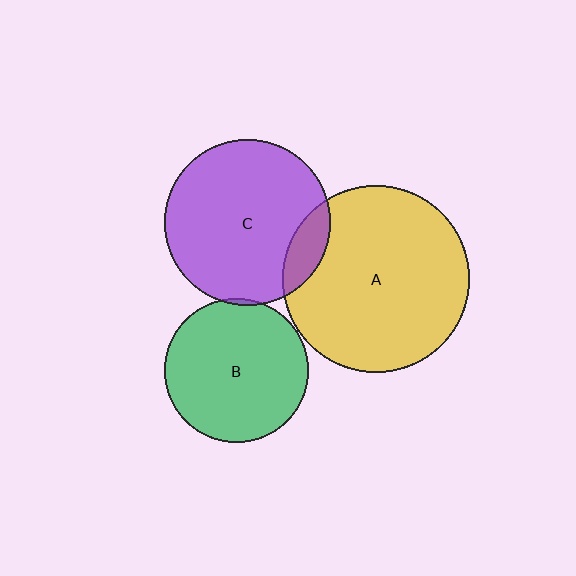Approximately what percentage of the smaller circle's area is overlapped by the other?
Approximately 10%.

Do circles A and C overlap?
Yes.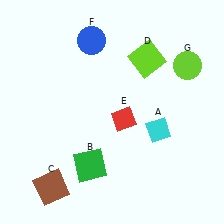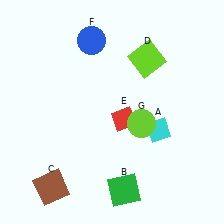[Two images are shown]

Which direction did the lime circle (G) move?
The lime circle (G) moved down.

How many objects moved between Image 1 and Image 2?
2 objects moved between the two images.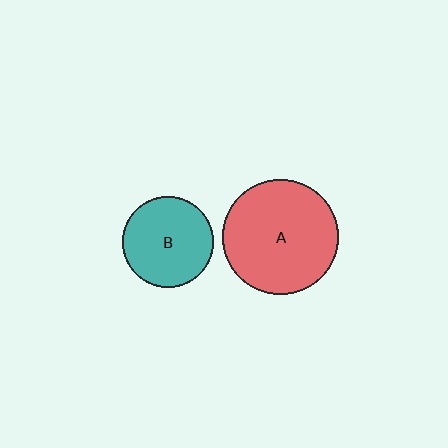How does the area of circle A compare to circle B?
Approximately 1.6 times.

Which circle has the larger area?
Circle A (red).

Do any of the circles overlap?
No, none of the circles overlap.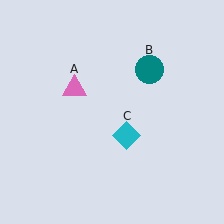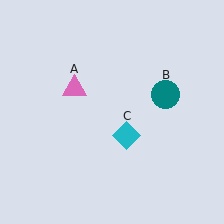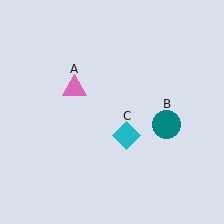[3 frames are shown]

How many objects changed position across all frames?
1 object changed position: teal circle (object B).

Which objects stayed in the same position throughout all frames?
Pink triangle (object A) and cyan diamond (object C) remained stationary.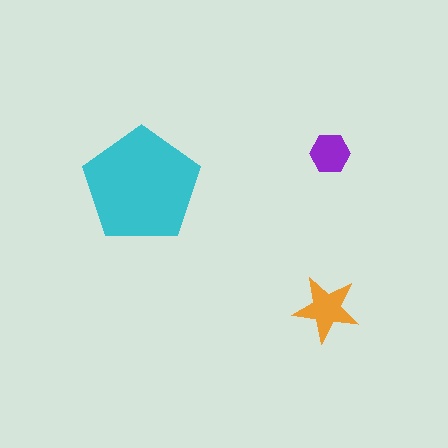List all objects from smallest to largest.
The purple hexagon, the orange star, the cyan pentagon.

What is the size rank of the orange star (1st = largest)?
2nd.